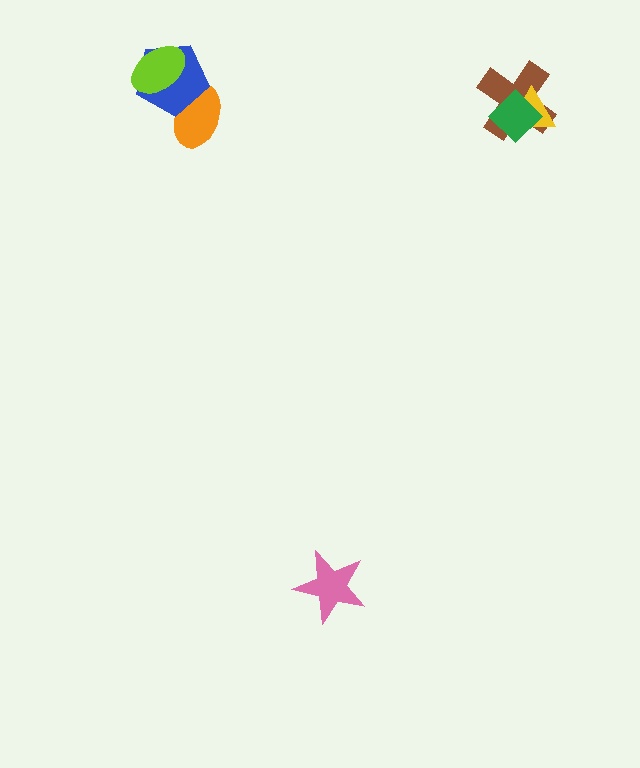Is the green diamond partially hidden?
No, no other shape covers it.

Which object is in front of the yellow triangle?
The green diamond is in front of the yellow triangle.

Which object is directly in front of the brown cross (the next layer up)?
The yellow triangle is directly in front of the brown cross.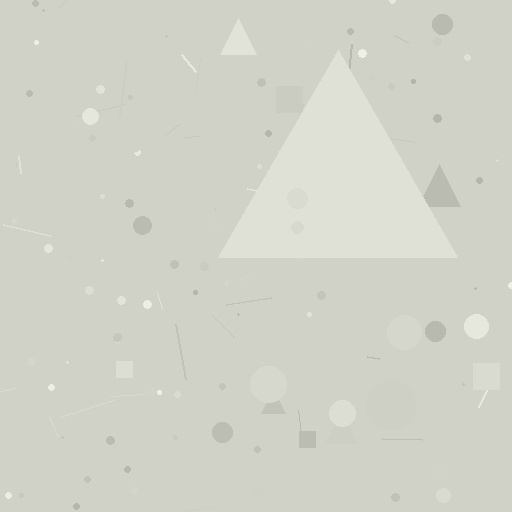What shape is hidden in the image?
A triangle is hidden in the image.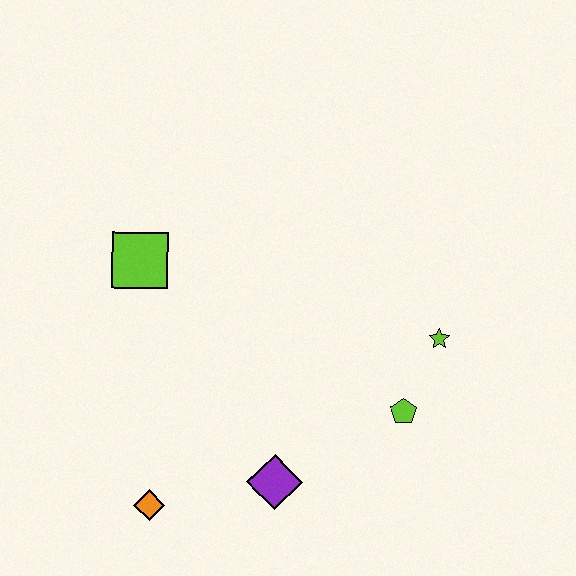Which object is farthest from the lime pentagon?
The lime square is farthest from the lime pentagon.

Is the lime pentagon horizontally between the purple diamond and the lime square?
No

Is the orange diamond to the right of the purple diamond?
No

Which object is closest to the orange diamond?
The purple diamond is closest to the orange diamond.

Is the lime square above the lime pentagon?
Yes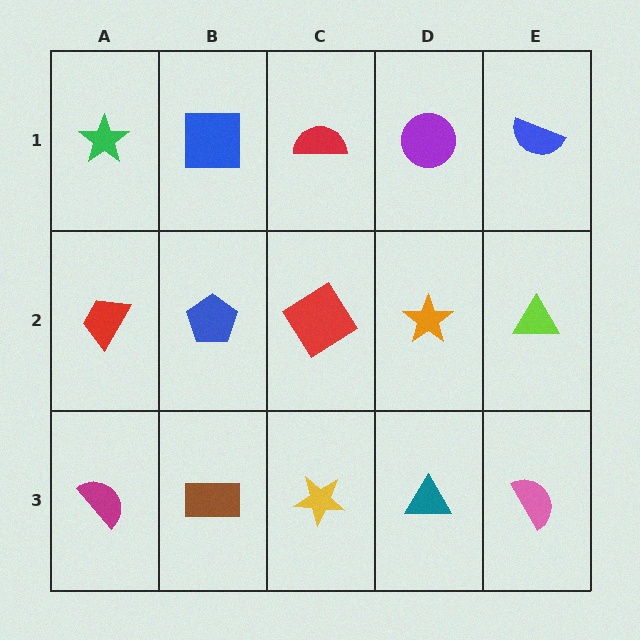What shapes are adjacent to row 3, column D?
An orange star (row 2, column D), a yellow star (row 3, column C), a pink semicircle (row 3, column E).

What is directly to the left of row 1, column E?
A purple circle.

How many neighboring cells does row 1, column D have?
3.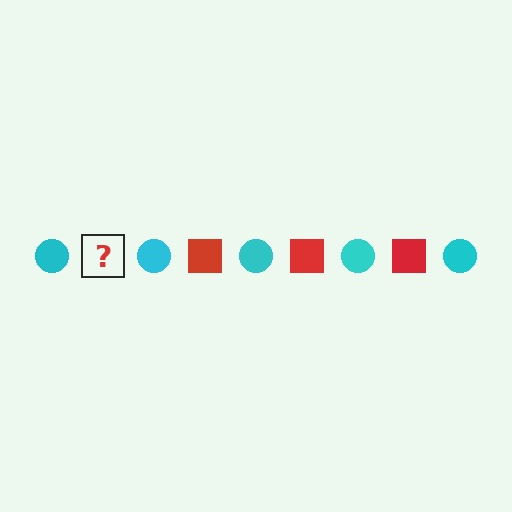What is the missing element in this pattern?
The missing element is a red square.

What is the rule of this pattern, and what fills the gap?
The rule is that the pattern alternates between cyan circle and red square. The gap should be filled with a red square.